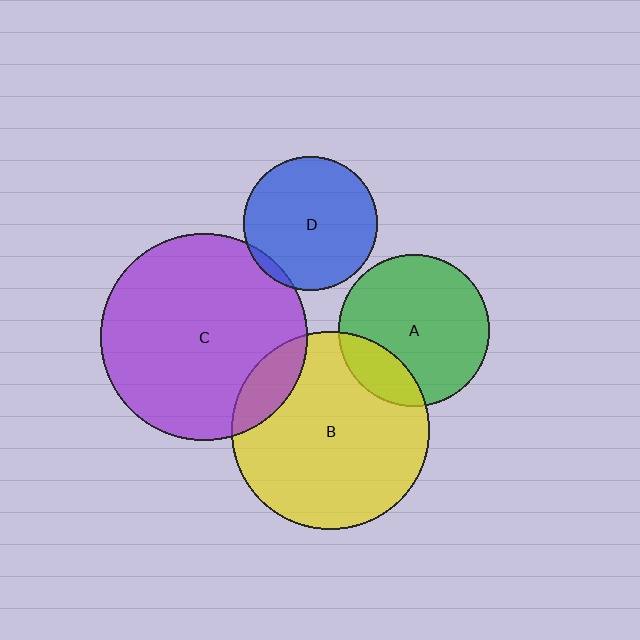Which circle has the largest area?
Circle C (purple).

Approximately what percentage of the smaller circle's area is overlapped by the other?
Approximately 20%.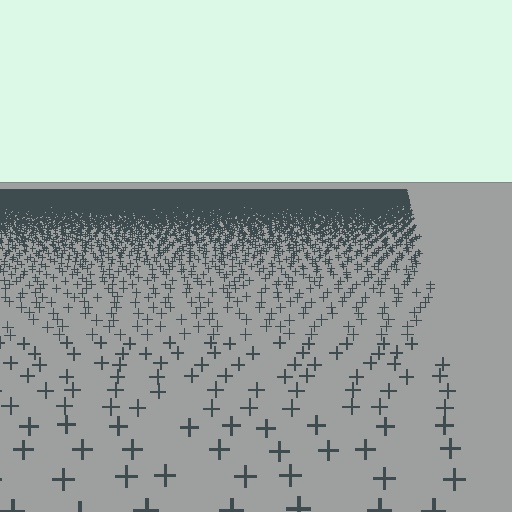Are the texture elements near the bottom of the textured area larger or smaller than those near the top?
Larger. Near the bottom, elements are closer to the viewer and appear at a bigger on-screen size.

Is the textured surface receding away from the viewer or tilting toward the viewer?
The surface is receding away from the viewer. Texture elements get smaller and denser toward the top.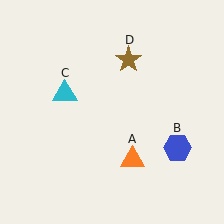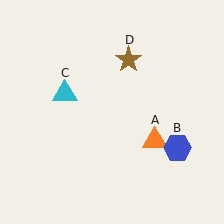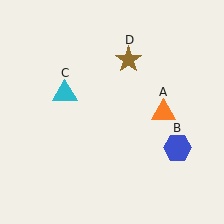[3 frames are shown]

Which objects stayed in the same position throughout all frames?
Blue hexagon (object B) and cyan triangle (object C) and brown star (object D) remained stationary.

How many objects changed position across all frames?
1 object changed position: orange triangle (object A).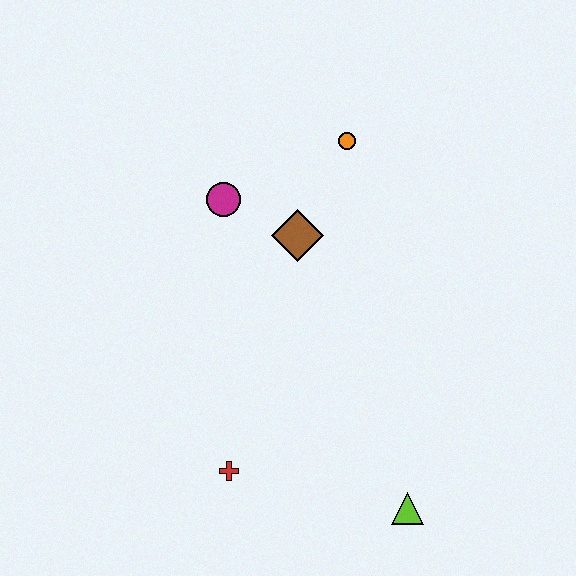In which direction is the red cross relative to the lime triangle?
The red cross is to the left of the lime triangle.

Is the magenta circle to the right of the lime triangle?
No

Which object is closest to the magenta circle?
The brown diamond is closest to the magenta circle.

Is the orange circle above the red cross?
Yes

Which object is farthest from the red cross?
The orange circle is farthest from the red cross.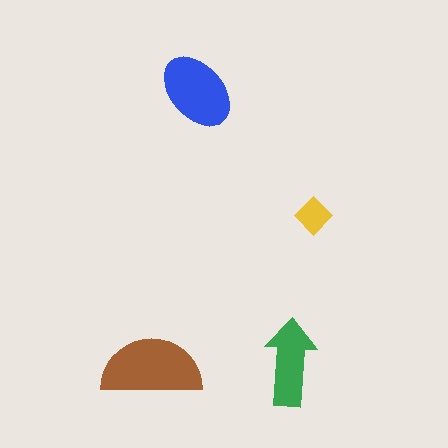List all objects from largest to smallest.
The brown semicircle, the blue ellipse, the green arrow, the yellow diamond.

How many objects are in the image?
There are 4 objects in the image.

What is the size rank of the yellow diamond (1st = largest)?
4th.